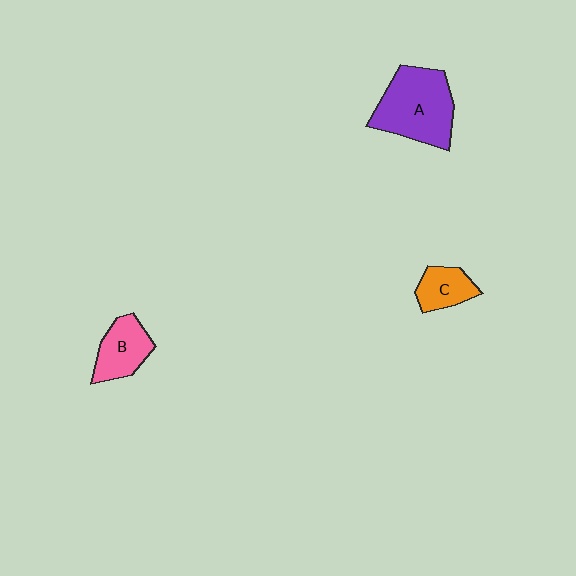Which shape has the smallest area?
Shape C (orange).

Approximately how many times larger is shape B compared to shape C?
Approximately 1.3 times.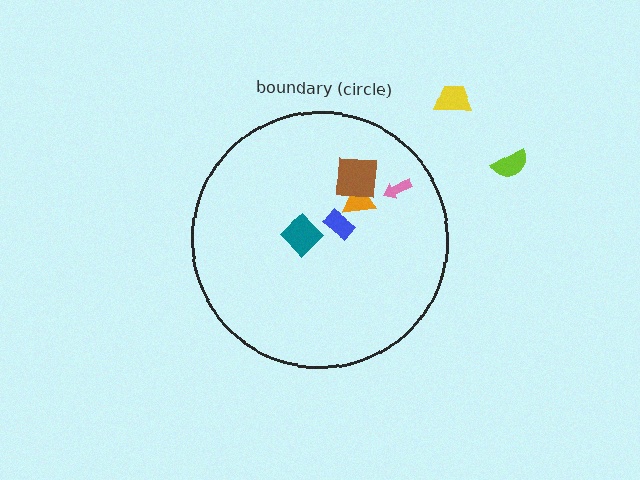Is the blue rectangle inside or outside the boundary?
Inside.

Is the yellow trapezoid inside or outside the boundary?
Outside.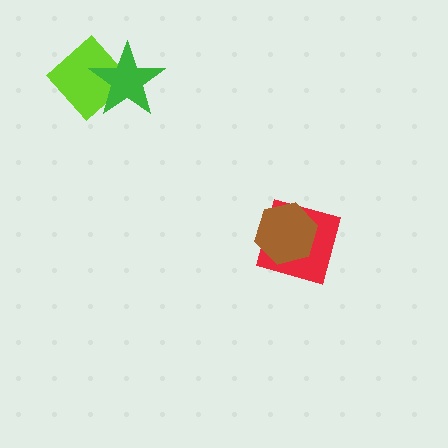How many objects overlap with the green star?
1 object overlaps with the green star.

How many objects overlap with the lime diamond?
1 object overlaps with the lime diamond.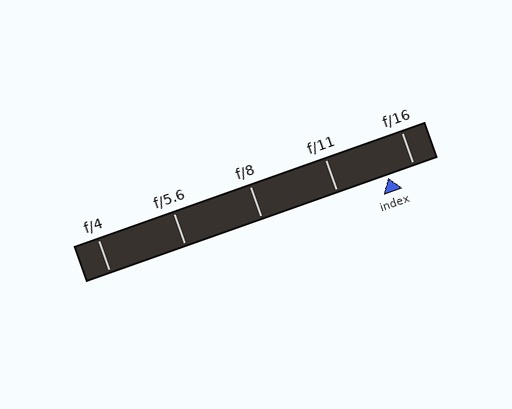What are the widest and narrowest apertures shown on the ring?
The widest aperture shown is f/4 and the narrowest is f/16.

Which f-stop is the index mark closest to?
The index mark is closest to f/16.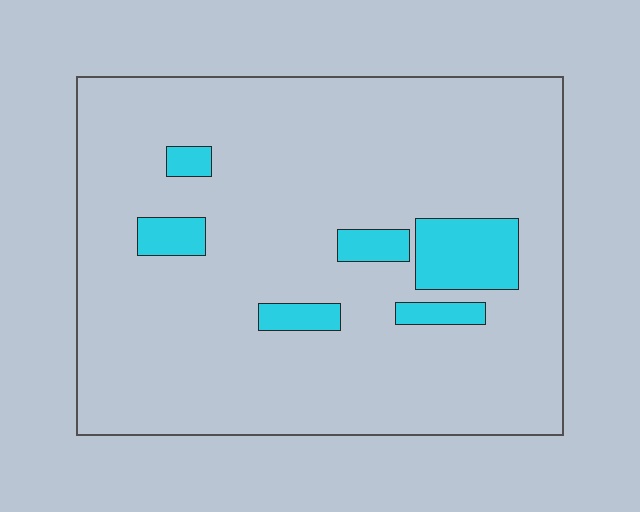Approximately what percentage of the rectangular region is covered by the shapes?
Approximately 10%.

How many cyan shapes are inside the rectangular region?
6.